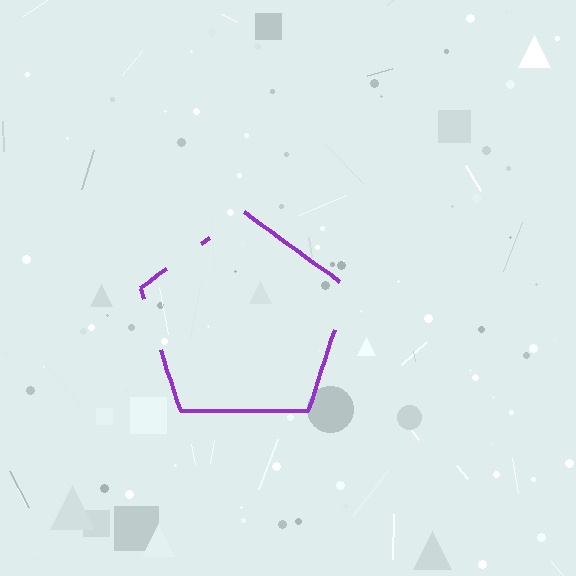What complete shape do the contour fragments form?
The contour fragments form a pentagon.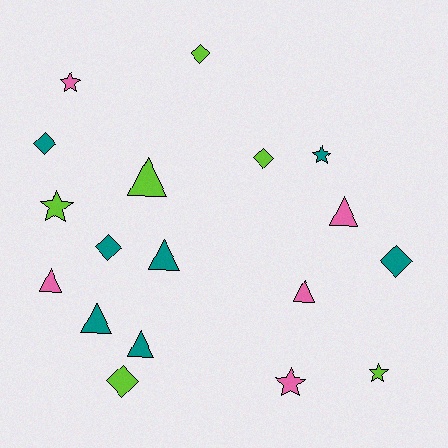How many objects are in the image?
There are 18 objects.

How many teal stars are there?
There is 1 teal star.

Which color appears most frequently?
Teal, with 7 objects.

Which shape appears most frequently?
Triangle, with 7 objects.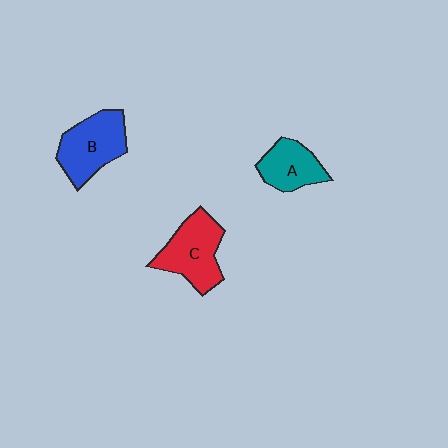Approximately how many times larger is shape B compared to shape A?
Approximately 1.4 times.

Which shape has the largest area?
Shape C (red).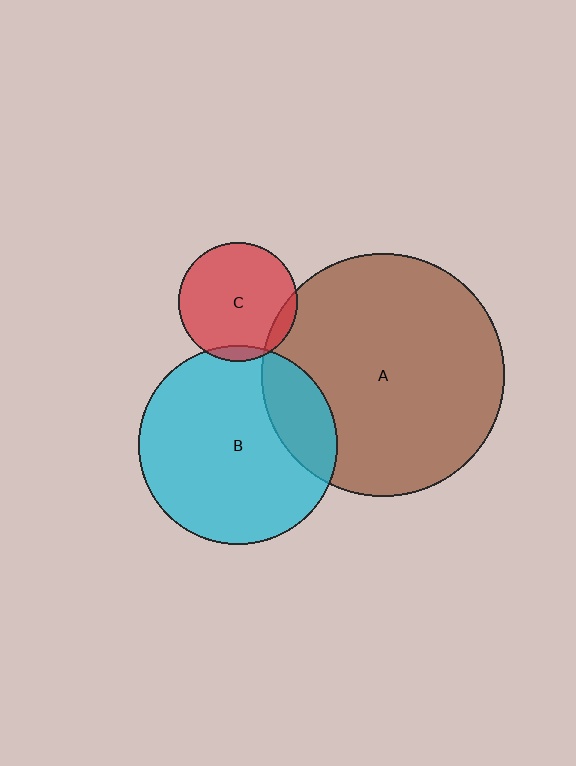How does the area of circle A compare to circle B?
Approximately 1.5 times.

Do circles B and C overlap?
Yes.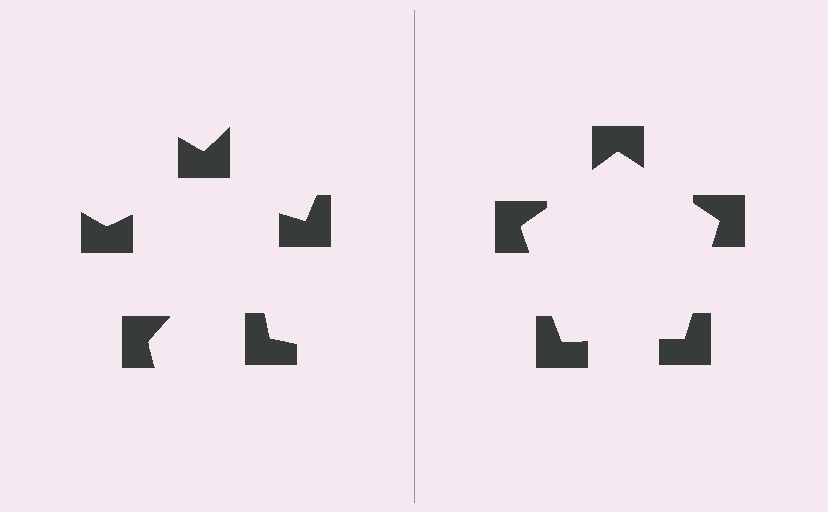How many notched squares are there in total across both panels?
10 — 5 on each side.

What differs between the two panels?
The notched squares are positioned identically on both sides; only the wedge orientations differ. On the right they align to a pentagon; on the left they are misaligned.